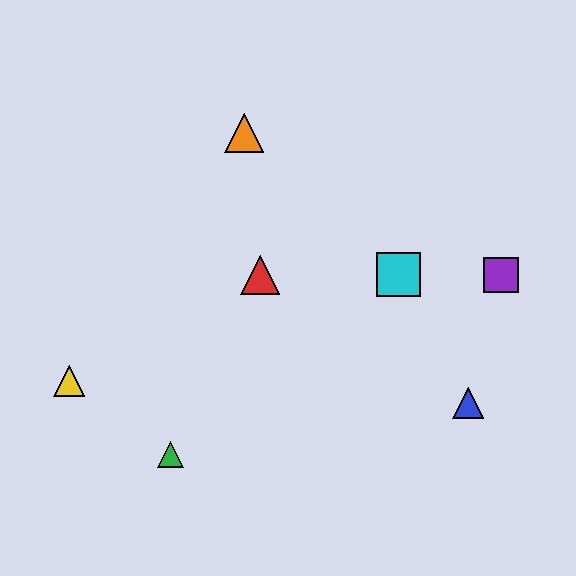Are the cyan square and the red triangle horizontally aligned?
Yes, both are at y≈275.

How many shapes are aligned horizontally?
3 shapes (the red triangle, the purple square, the cyan square) are aligned horizontally.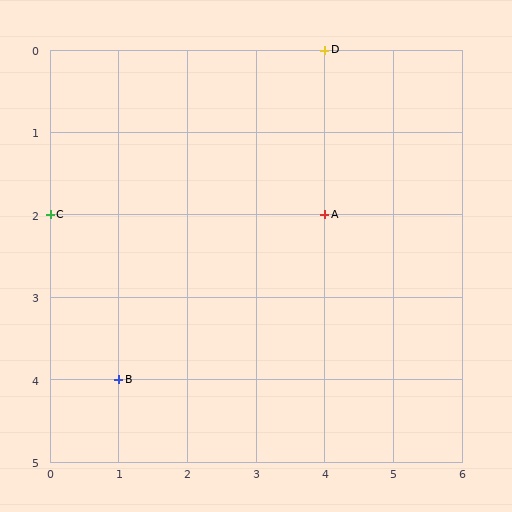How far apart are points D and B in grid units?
Points D and B are 3 columns and 4 rows apart (about 5.0 grid units diagonally).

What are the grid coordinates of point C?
Point C is at grid coordinates (0, 2).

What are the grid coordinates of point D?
Point D is at grid coordinates (4, 0).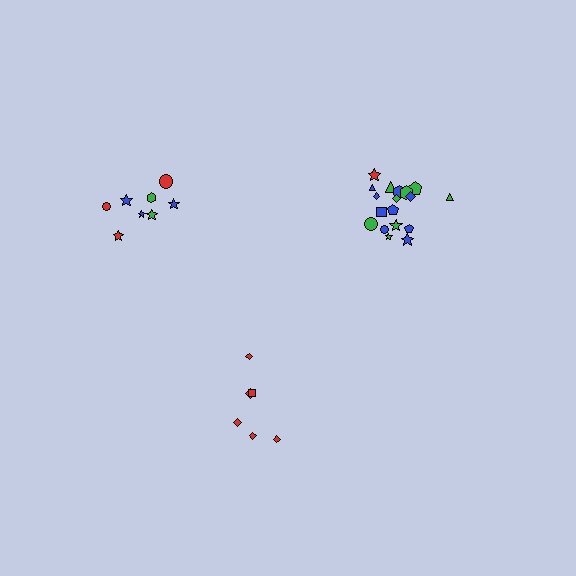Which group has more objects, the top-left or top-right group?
The top-right group.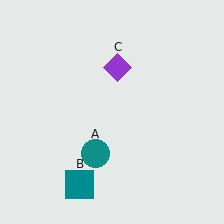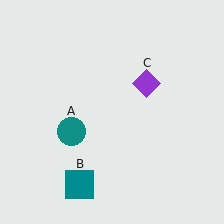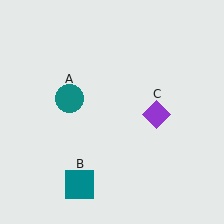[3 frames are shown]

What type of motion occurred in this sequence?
The teal circle (object A), purple diamond (object C) rotated clockwise around the center of the scene.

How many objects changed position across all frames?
2 objects changed position: teal circle (object A), purple diamond (object C).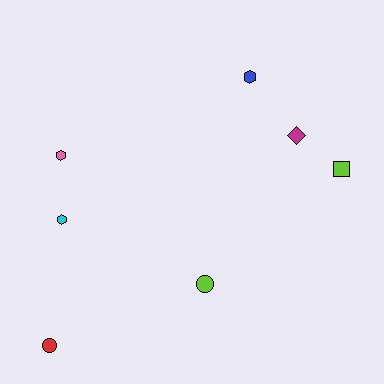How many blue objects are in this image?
There is 1 blue object.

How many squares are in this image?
There is 1 square.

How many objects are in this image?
There are 7 objects.